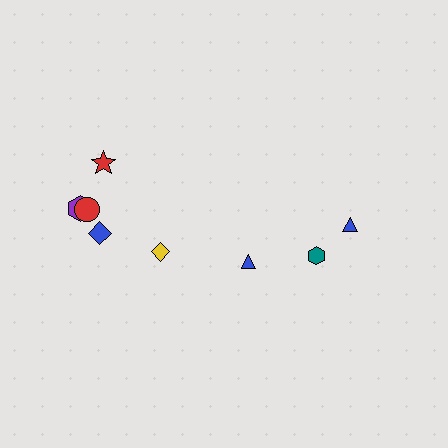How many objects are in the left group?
There are 5 objects.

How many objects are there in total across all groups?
There are 8 objects.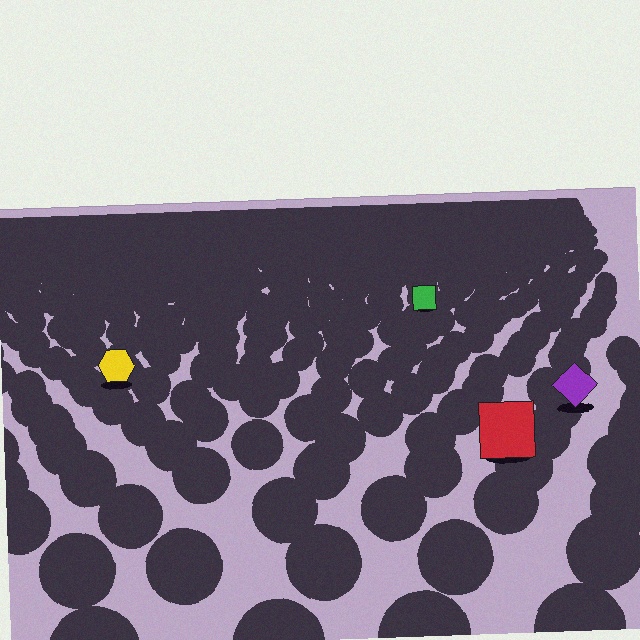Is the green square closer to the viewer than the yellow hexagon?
No. The yellow hexagon is closer — you can tell from the texture gradient: the ground texture is coarser near it.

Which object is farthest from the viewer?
The green square is farthest from the viewer. It appears smaller and the ground texture around it is denser.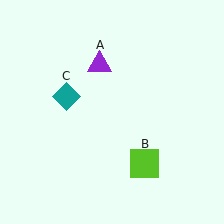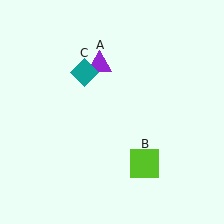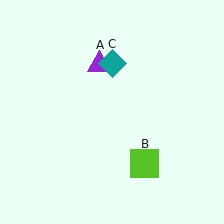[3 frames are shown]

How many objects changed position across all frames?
1 object changed position: teal diamond (object C).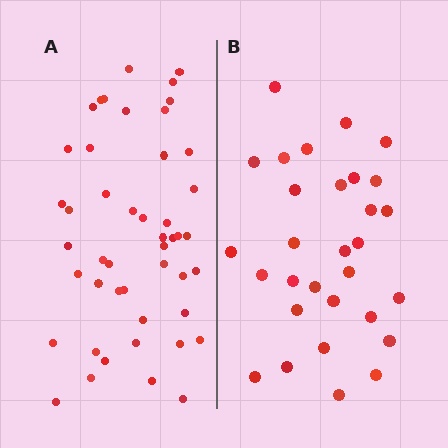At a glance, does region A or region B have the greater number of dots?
Region A (the left region) has more dots.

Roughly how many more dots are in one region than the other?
Region A has approximately 15 more dots than region B.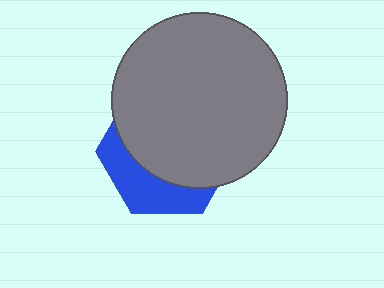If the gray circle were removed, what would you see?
You would see the complete blue hexagon.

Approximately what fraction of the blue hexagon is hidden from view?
Roughly 68% of the blue hexagon is hidden behind the gray circle.